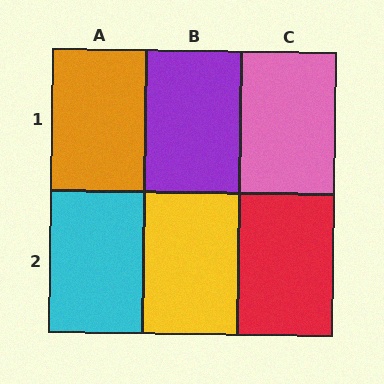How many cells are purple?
1 cell is purple.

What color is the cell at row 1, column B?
Purple.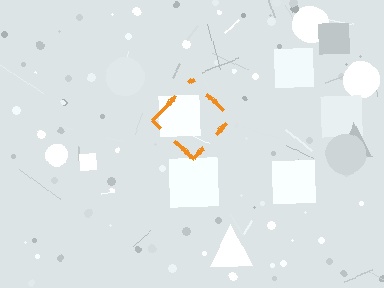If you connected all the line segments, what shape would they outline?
They would outline a diamond.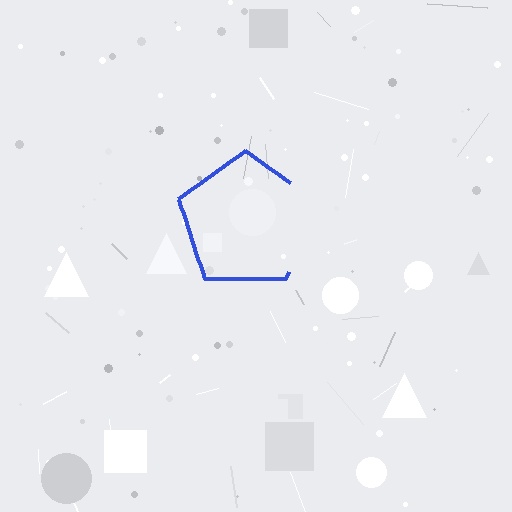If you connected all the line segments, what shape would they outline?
They would outline a pentagon.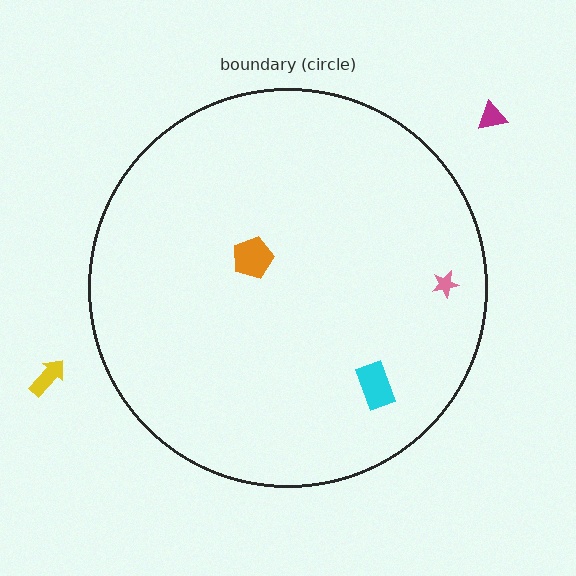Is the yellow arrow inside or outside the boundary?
Outside.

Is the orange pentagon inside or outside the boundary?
Inside.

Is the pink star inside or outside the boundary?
Inside.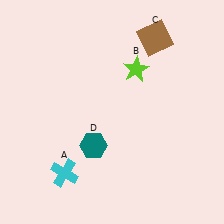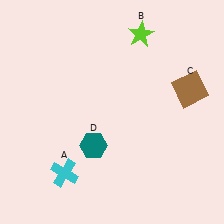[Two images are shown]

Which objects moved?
The objects that moved are: the lime star (B), the brown square (C).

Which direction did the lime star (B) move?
The lime star (B) moved up.